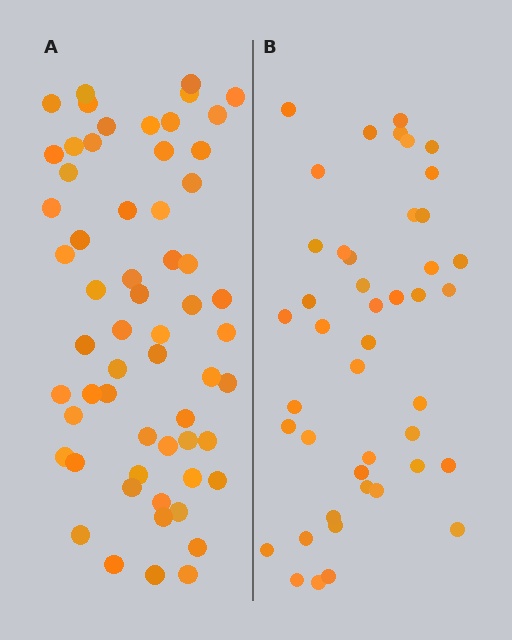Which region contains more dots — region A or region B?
Region A (the left region) has more dots.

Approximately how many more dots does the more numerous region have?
Region A has approximately 15 more dots than region B.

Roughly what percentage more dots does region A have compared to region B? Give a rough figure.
About 35% more.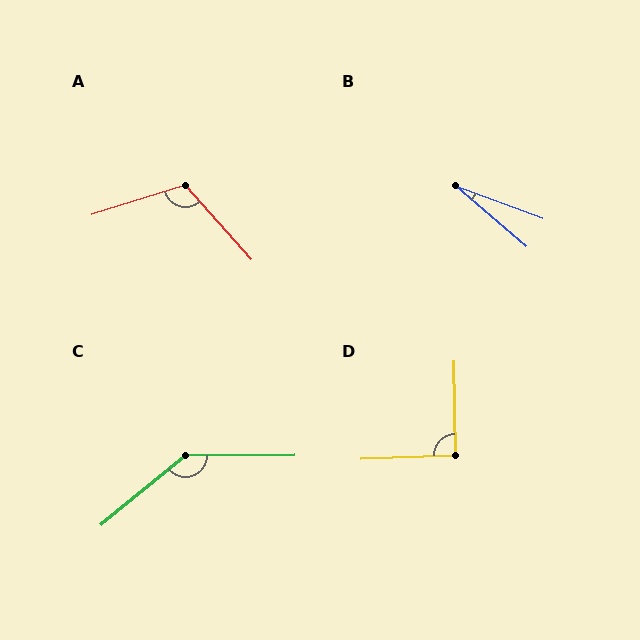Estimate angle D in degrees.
Approximately 91 degrees.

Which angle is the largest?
C, at approximately 141 degrees.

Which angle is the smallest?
B, at approximately 20 degrees.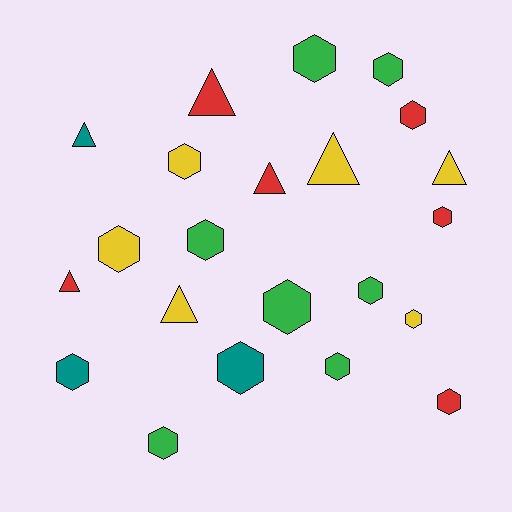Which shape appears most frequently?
Hexagon, with 15 objects.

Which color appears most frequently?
Green, with 7 objects.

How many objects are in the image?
There are 22 objects.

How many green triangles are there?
There are no green triangles.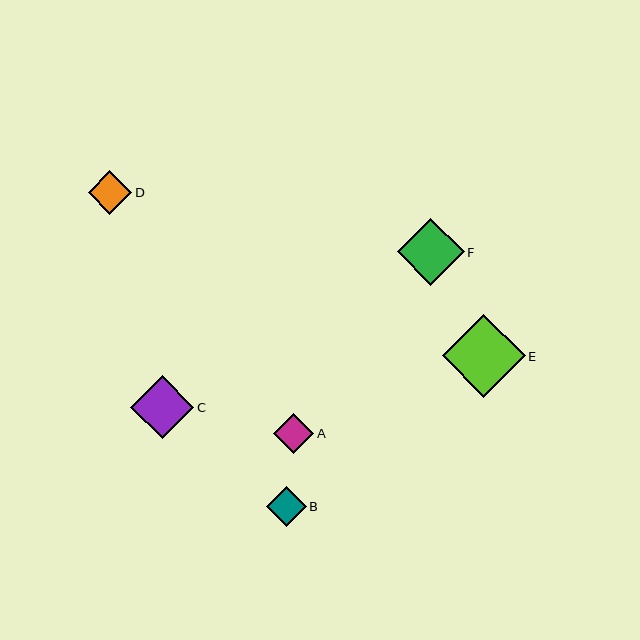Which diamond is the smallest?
Diamond B is the smallest with a size of approximately 40 pixels.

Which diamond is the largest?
Diamond E is the largest with a size of approximately 82 pixels.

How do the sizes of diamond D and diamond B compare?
Diamond D and diamond B are approximately the same size.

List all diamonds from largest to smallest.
From largest to smallest: E, F, C, D, A, B.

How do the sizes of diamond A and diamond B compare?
Diamond A and diamond B are approximately the same size.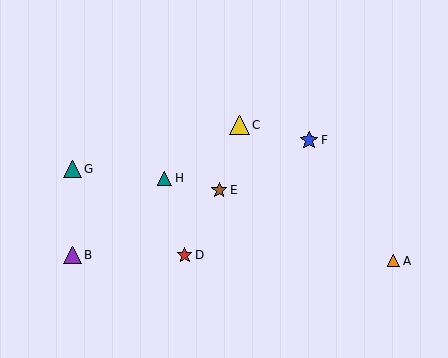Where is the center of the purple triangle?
The center of the purple triangle is at (72, 255).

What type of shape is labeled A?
Shape A is an orange triangle.